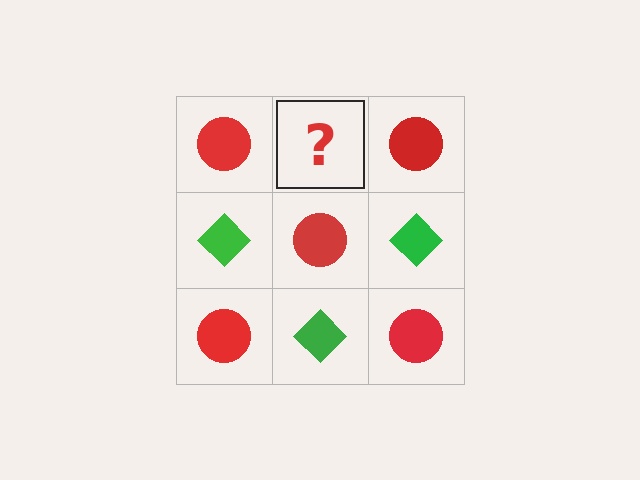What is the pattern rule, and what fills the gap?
The rule is that it alternates red circle and green diamond in a checkerboard pattern. The gap should be filled with a green diamond.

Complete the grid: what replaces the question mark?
The question mark should be replaced with a green diamond.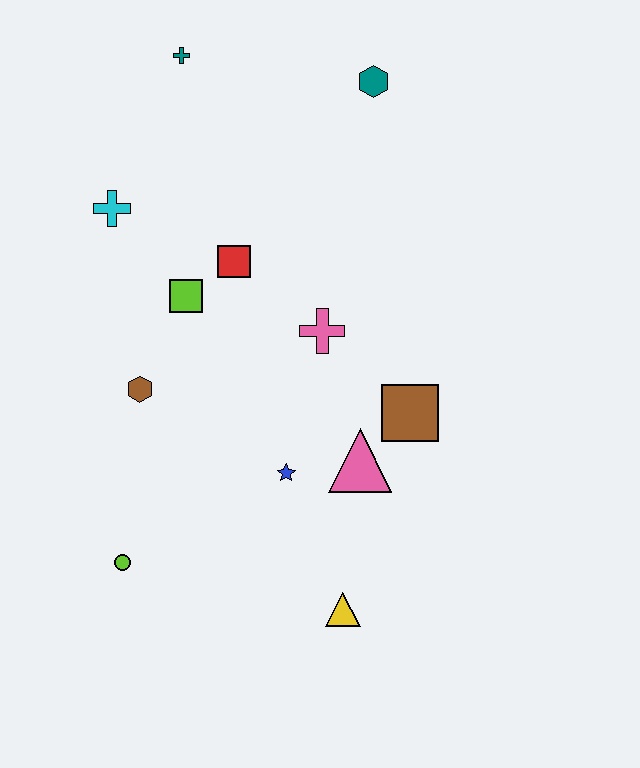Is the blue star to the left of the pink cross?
Yes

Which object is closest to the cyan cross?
The lime square is closest to the cyan cross.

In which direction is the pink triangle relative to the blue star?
The pink triangle is to the right of the blue star.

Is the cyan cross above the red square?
Yes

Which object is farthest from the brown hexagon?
The teal hexagon is farthest from the brown hexagon.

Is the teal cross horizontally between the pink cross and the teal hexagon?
No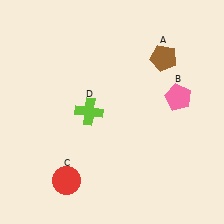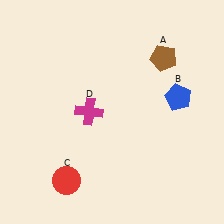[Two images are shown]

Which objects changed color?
B changed from pink to blue. D changed from lime to magenta.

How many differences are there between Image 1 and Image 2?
There are 2 differences between the two images.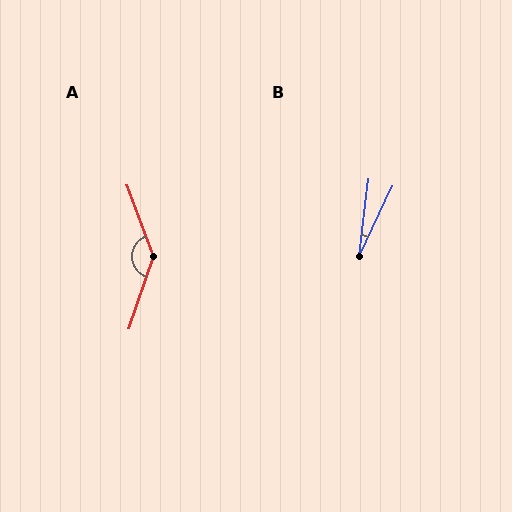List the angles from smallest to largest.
B (19°), A (140°).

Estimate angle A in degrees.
Approximately 140 degrees.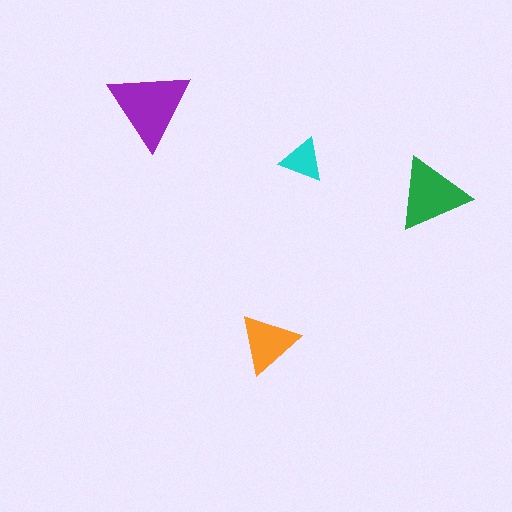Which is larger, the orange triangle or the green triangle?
The green one.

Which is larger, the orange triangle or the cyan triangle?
The orange one.